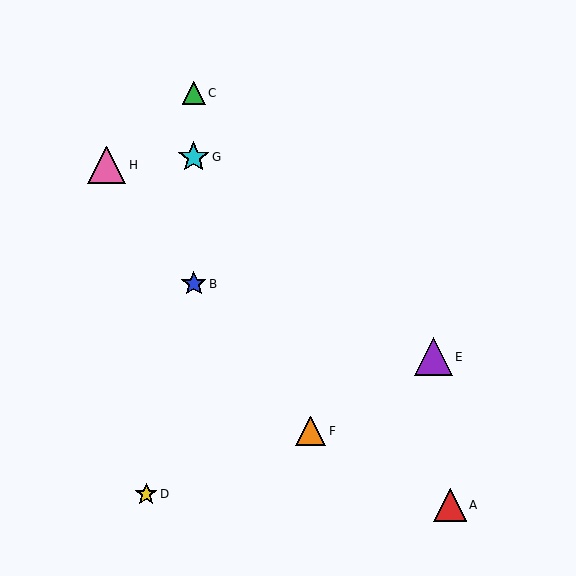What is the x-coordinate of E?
Object E is at x≈433.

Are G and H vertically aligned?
No, G is at x≈194 and H is at x≈107.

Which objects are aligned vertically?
Objects B, C, G are aligned vertically.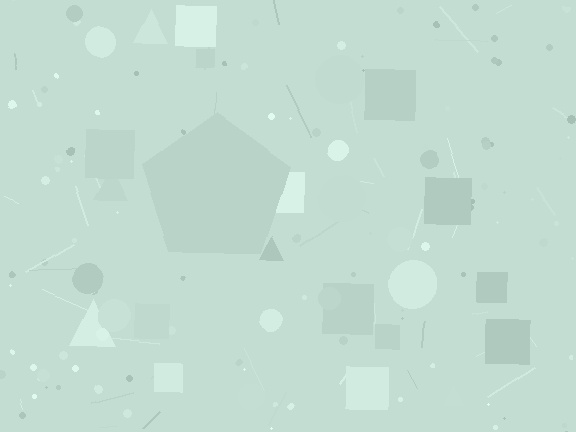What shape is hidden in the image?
A pentagon is hidden in the image.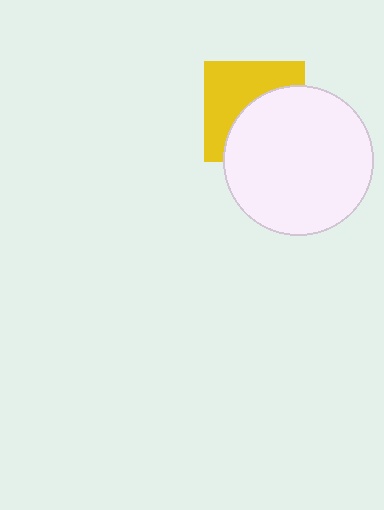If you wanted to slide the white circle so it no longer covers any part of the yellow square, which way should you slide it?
Slide it toward the lower-right — that is the most direct way to separate the two shapes.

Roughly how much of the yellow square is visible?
About half of it is visible (roughly 50%).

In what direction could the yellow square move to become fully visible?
The yellow square could move toward the upper-left. That would shift it out from behind the white circle entirely.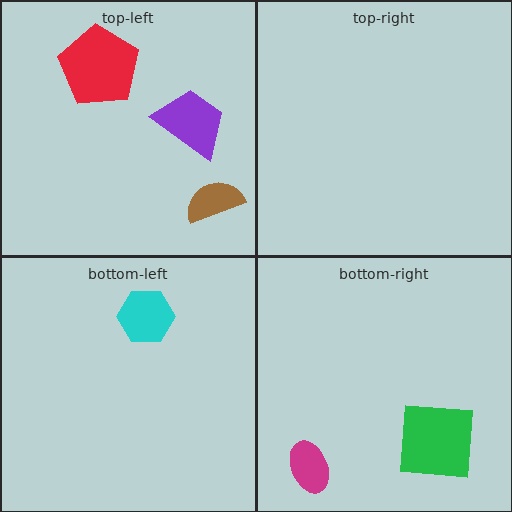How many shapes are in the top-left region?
3.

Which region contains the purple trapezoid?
The top-left region.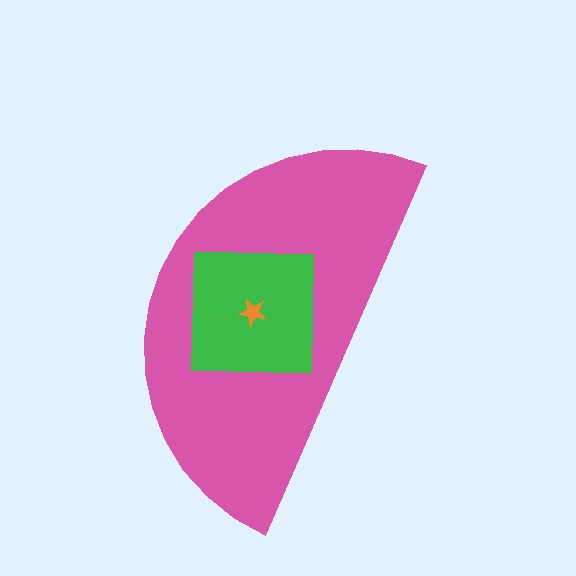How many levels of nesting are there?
3.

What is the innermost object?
The orange star.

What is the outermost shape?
The pink semicircle.